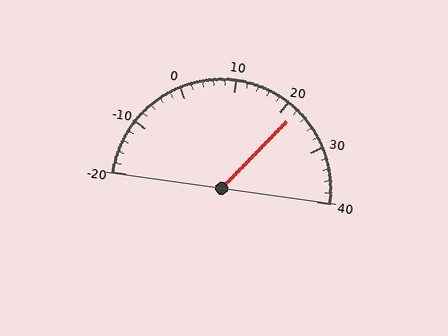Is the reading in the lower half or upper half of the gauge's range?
The reading is in the upper half of the range (-20 to 40).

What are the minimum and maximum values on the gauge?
The gauge ranges from -20 to 40.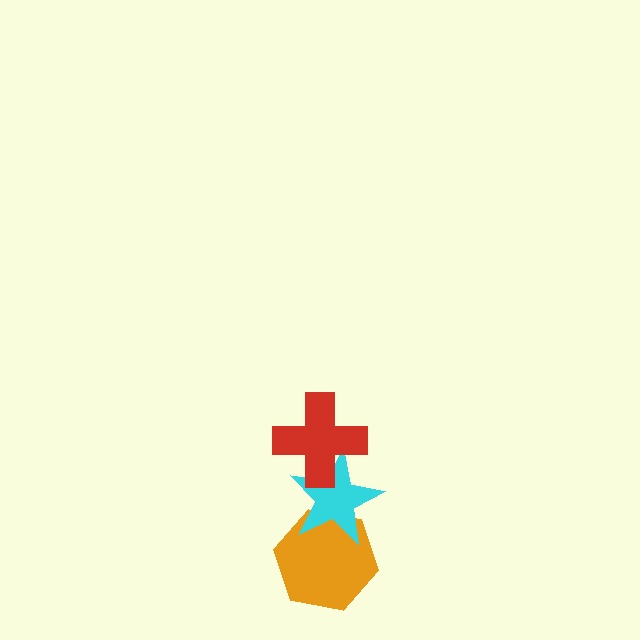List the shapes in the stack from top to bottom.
From top to bottom: the red cross, the cyan star, the orange hexagon.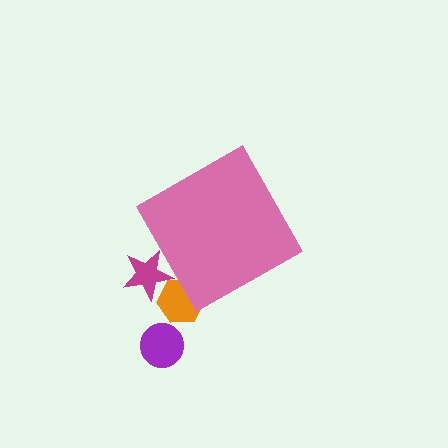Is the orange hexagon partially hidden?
Yes, the orange hexagon is partially hidden behind the pink diamond.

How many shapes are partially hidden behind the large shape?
2 shapes are partially hidden.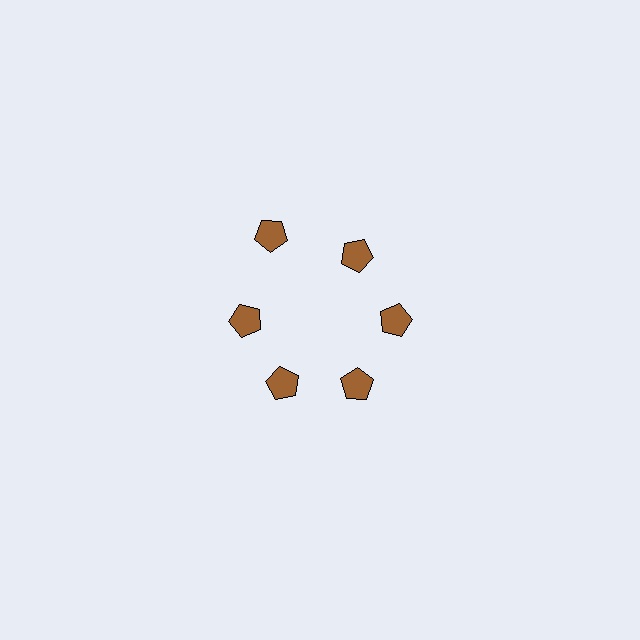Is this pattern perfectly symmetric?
No. The 6 brown pentagons are arranged in a ring, but one element near the 11 o'clock position is pushed outward from the center, breaking the 6-fold rotational symmetry.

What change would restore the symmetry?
The symmetry would be restored by moving it inward, back onto the ring so that all 6 pentagons sit at equal angles and equal distance from the center.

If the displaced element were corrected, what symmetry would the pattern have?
It would have 6-fold rotational symmetry — the pattern would map onto itself every 60 degrees.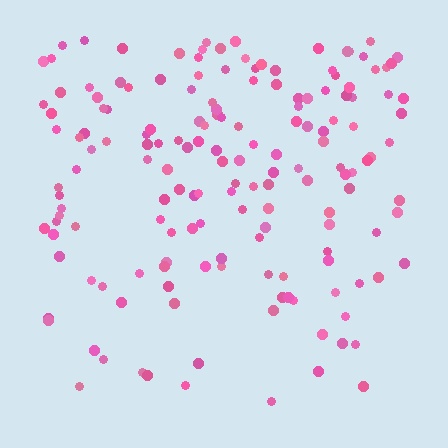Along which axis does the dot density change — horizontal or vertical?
Vertical.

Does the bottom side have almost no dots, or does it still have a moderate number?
Still a moderate number, just noticeably fewer than the top.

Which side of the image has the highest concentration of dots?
The top.